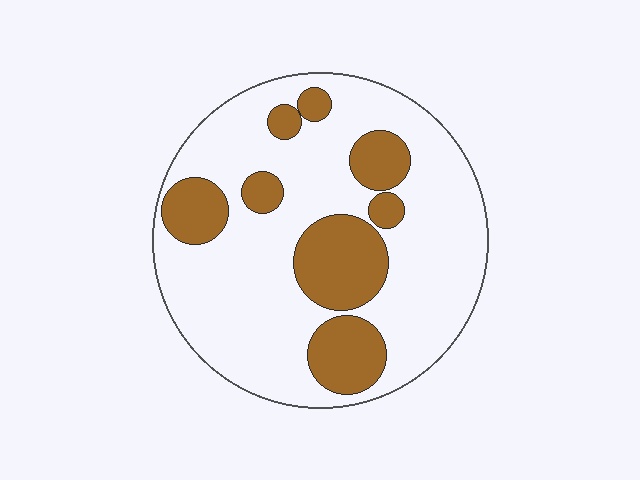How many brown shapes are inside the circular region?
8.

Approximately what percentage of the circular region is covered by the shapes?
Approximately 25%.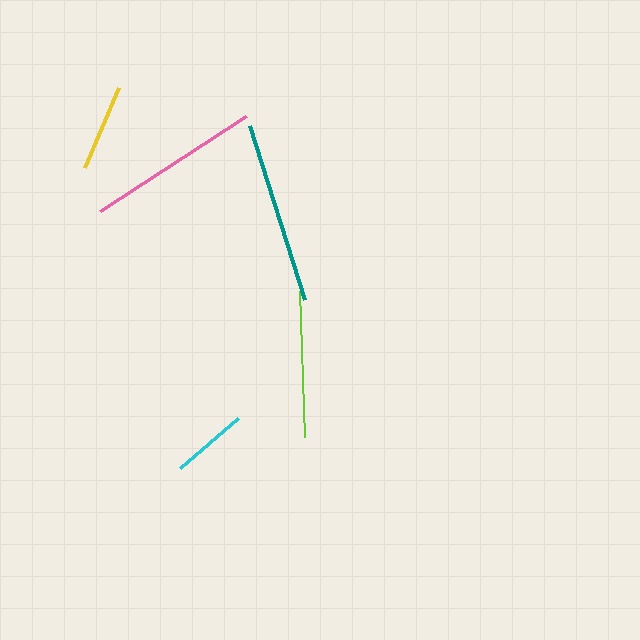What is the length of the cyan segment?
The cyan segment is approximately 77 pixels long.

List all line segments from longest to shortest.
From longest to shortest: teal, pink, lime, yellow, cyan.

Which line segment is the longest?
The teal line is the longest at approximately 182 pixels.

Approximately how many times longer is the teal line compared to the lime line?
The teal line is approximately 1.3 times the length of the lime line.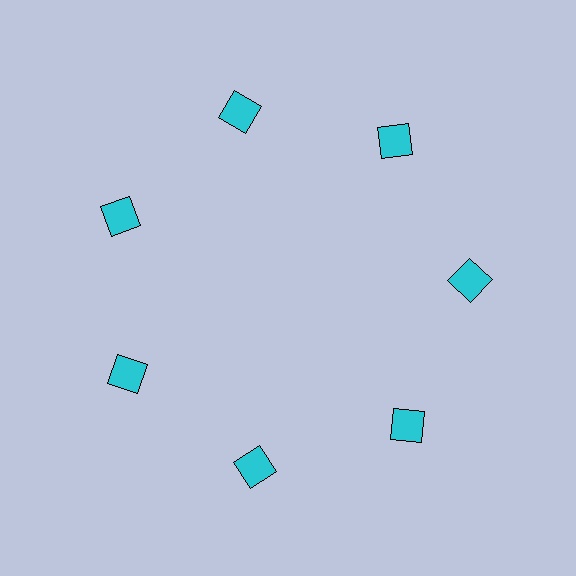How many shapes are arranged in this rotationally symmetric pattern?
There are 7 shapes, arranged in 7 groups of 1.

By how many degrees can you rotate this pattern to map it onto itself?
The pattern maps onto itself every 51 degrees of rotation.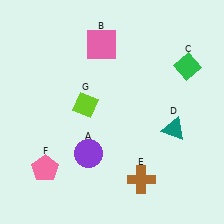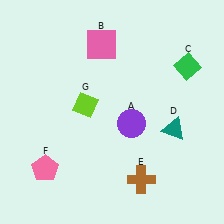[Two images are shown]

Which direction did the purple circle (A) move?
The purple circle (A) moved right.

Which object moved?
The purple circle (A) moved right.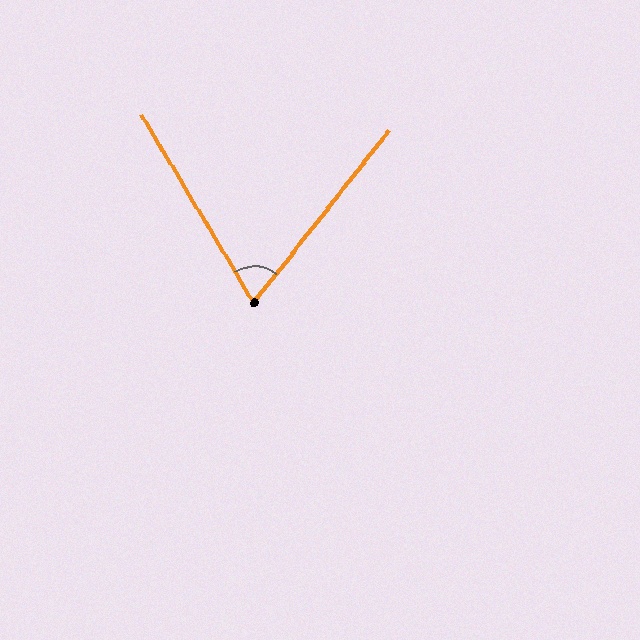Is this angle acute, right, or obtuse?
It is acute.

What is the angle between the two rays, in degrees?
Approximately 69 degrees.